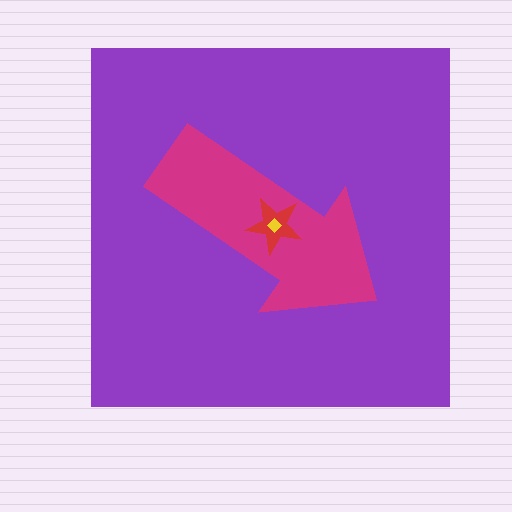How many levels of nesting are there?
4.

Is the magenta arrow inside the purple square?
Yes.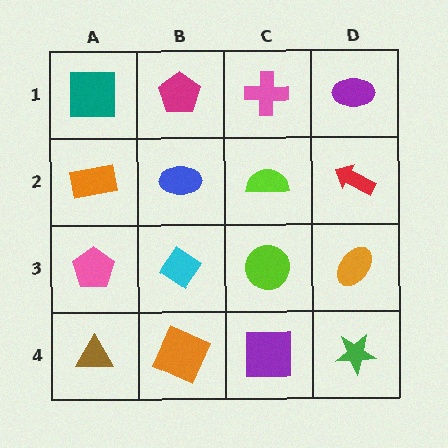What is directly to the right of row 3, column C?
An orange ellipse.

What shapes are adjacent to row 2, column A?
A teal square (row 1, column A), a pink pentagon (row 3, column A), a blue ellipse (row 2, column B).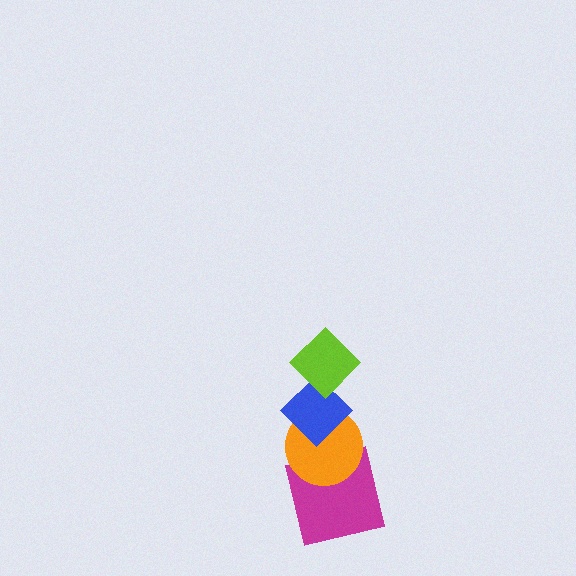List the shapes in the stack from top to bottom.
From top to bottom: the lime diamond, the blue diamond, the orange circle, the magenta square.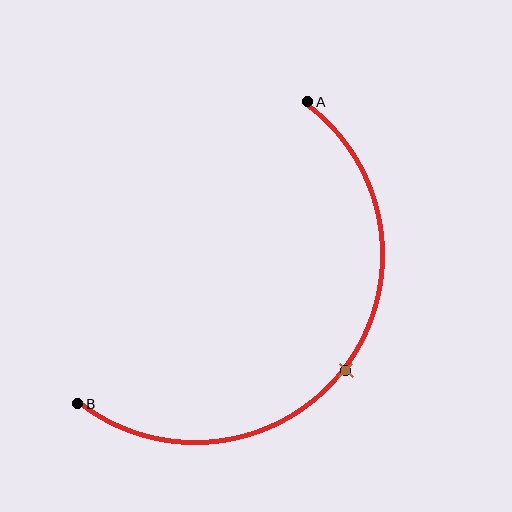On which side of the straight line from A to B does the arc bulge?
The arc bulges below and to the right of the straight line connecting A and B.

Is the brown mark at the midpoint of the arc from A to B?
Yes. The brown mark lies on the arc at equal arc-length from both A and B — it is the arc midpoint.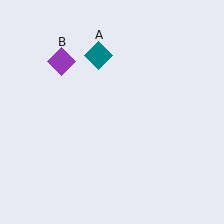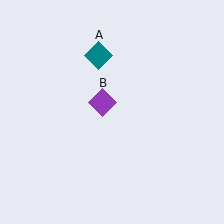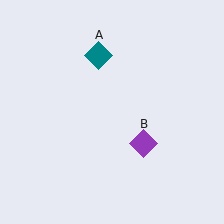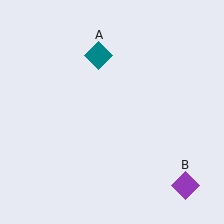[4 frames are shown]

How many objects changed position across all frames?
1 object changed position: purple diamond (object B).